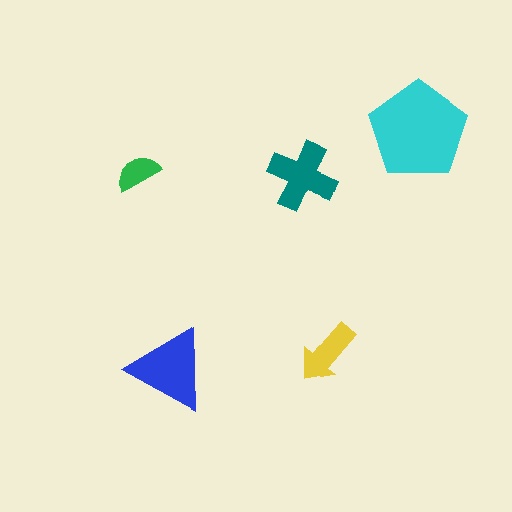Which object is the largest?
The cyan pentagon.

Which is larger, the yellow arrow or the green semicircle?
The yellow arrow.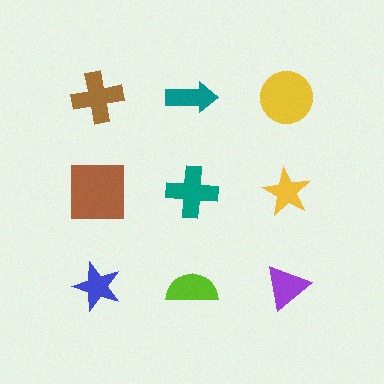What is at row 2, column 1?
A brown square.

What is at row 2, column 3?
A yellow star.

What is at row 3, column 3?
A purple triangle.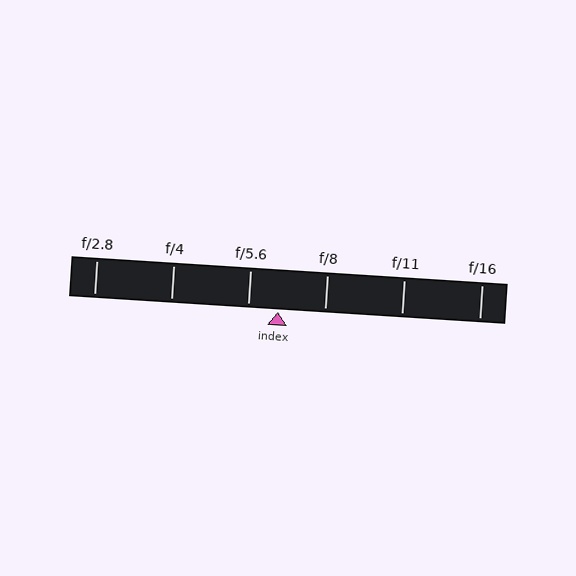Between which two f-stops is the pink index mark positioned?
The index mark is between f/5.6 and f/8.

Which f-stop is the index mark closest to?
The index mark is closest to f/5.6.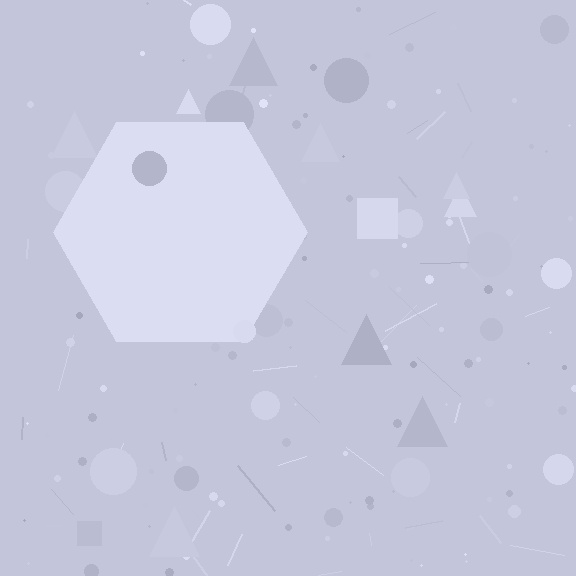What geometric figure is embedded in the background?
A hexagon is embedded in the background.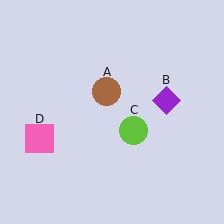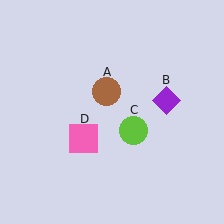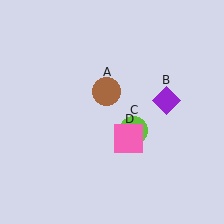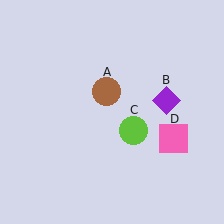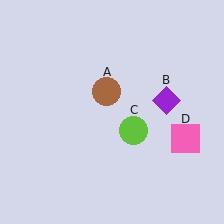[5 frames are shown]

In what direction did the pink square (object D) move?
The pink square (object D) moved right.